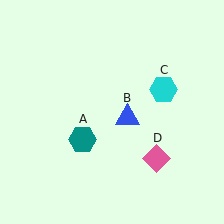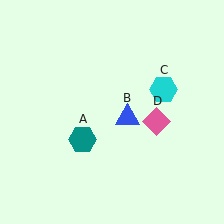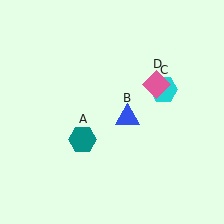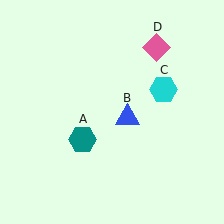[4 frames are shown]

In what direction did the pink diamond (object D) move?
The pink diamond (object D) moved up.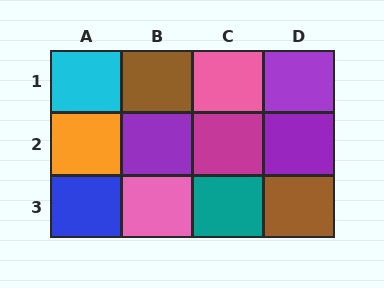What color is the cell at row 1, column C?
Pink.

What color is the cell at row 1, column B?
Brown.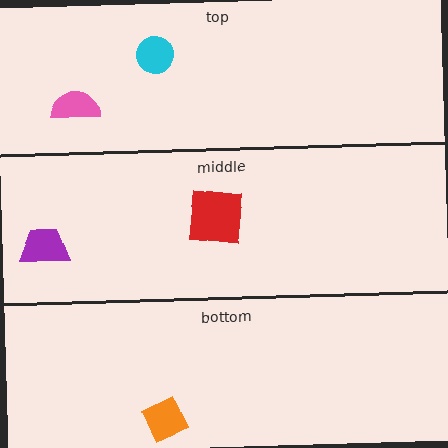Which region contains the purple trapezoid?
The middle region.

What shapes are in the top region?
The cyan circle, the pink semicircle.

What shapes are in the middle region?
The red square, the purple trapezoid.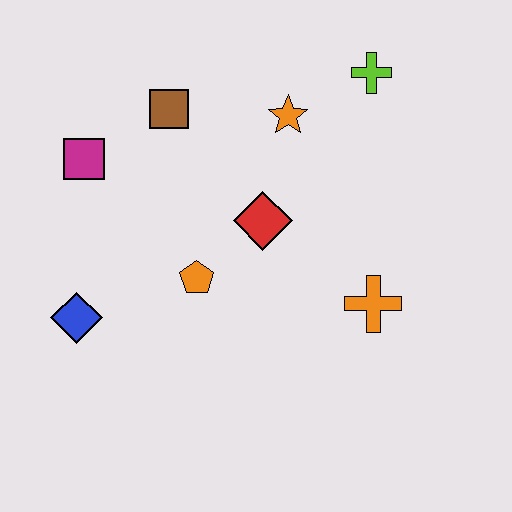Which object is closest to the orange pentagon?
The red diamond is closest to the orange pentagon.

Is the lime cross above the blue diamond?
Yes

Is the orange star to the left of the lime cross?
Yes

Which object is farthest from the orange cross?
The magenta square is farthest from the orange cross.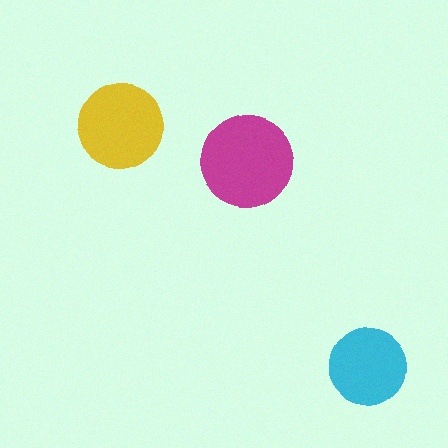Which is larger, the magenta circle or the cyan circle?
The magenta one.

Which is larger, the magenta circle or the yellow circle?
The magenta one.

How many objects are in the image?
There are 3 objects in the image.